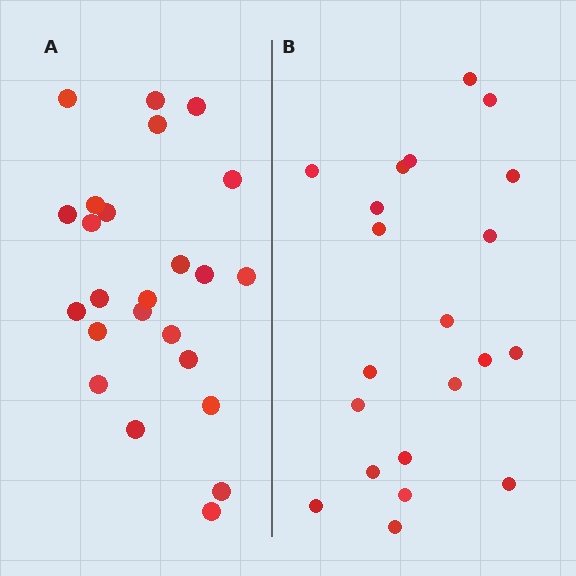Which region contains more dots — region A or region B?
Region A (the left region) has more dots.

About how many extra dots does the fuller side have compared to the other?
Region A has just a few more — roughly 2 or 3 more dots than region B.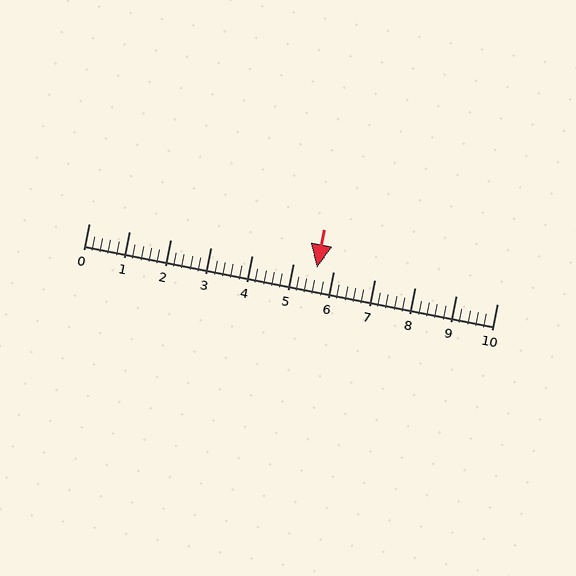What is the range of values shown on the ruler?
The ruler shows values from 0 to 10.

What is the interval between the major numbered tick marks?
The major tick marks are spaced 1 units apart.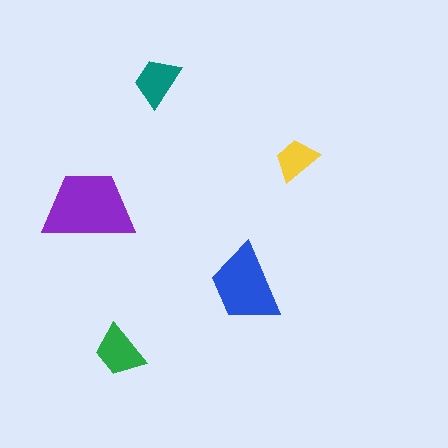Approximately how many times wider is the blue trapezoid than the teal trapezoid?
About 1.5 times wider.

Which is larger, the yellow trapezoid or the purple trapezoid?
The purple one.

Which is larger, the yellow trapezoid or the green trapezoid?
The green one.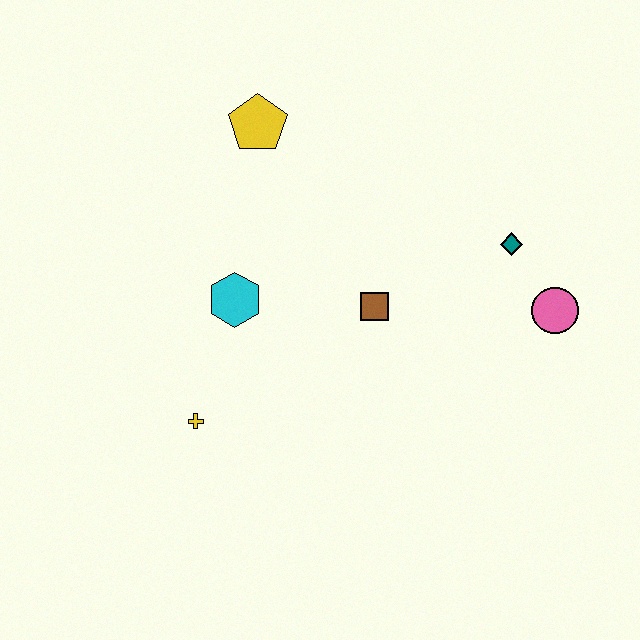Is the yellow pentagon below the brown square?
No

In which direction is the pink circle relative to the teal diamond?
The pink circle is below the teal diamond.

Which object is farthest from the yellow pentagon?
The pink circle is farthest from the yellow pentagon.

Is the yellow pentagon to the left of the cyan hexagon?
No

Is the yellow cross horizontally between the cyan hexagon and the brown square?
No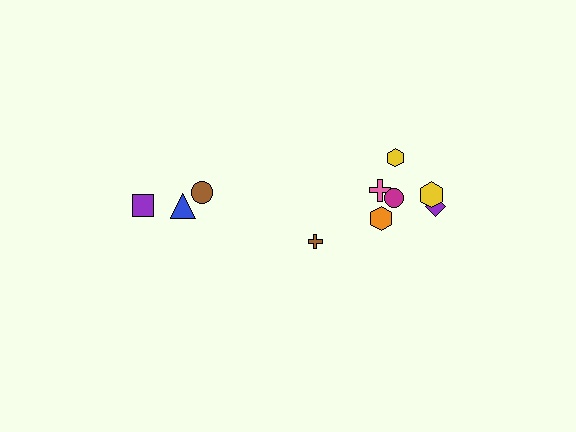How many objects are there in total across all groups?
There are 10 objects.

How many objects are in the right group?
There are 7 objects.